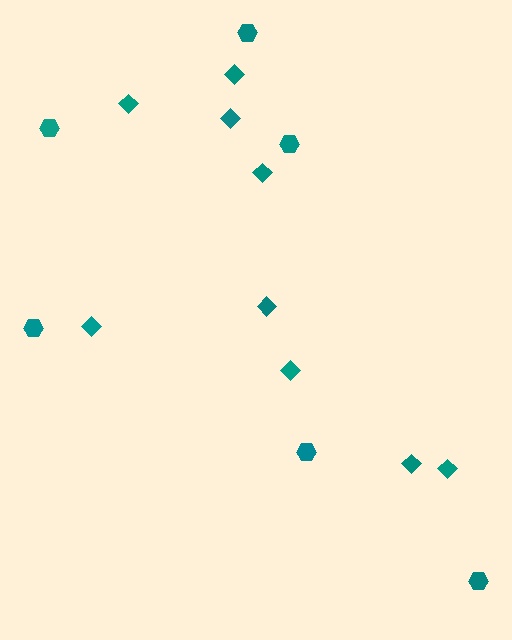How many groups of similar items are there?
There are 2 groups: one group of hexagons (6) and one group of diamonds (9).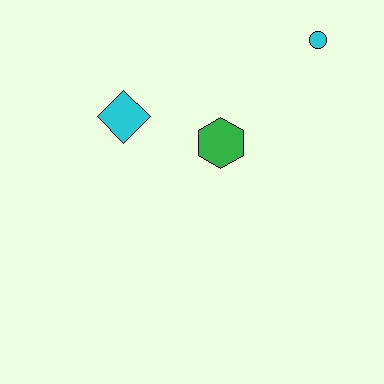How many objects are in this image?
There are 3 objects.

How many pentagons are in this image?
There are no pentagons.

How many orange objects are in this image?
There are no orange objects.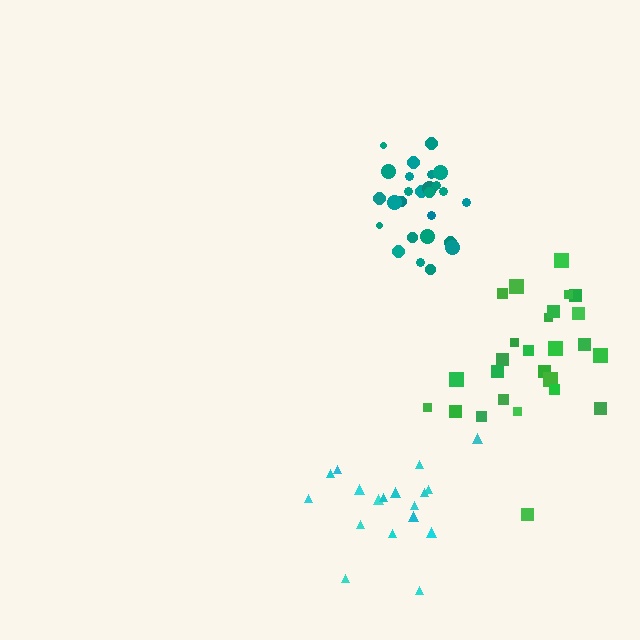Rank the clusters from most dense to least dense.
teal, cyan, green.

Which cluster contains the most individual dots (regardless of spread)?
Teal (26).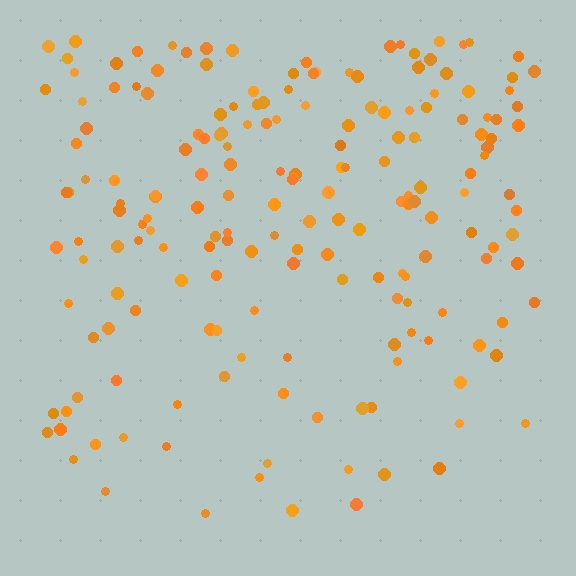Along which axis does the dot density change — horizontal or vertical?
Vertical.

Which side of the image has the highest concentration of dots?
The top.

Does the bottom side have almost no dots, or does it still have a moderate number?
Still a moderate number, just noticeably fewer than the top.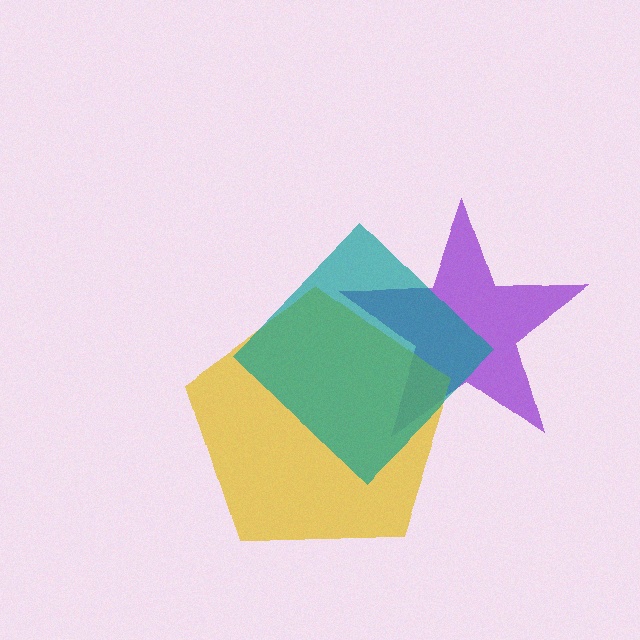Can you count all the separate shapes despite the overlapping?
Yes, there are 3 separate shapes.